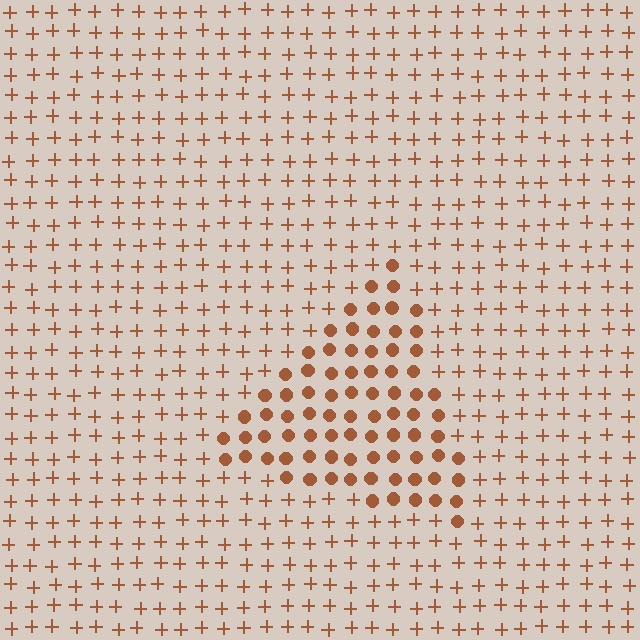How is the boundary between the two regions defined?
The boundary is defined by a change in element shape: circles inside vs. plus signs outside. All elements share the same color and spacing.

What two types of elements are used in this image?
The image uses circles inside the triangle region and plus signs outside it.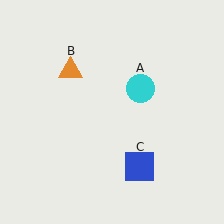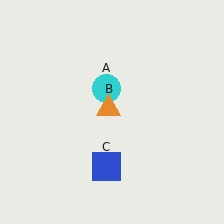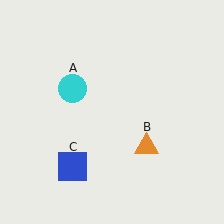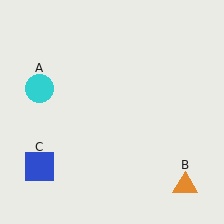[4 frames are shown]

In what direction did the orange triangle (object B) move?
The orange triangle (object B) moved down and to the right.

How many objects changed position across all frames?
3 objects changed position: cyan circle (object A), orange triangle (object B), blue square (object C).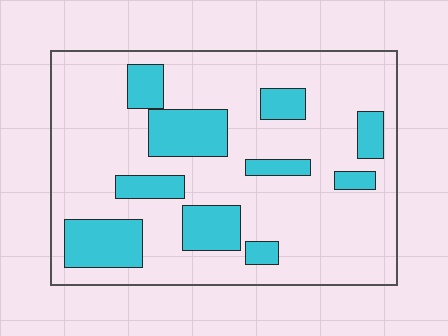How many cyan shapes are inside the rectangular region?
10.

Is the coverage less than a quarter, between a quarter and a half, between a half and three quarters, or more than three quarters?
Less than a quarter.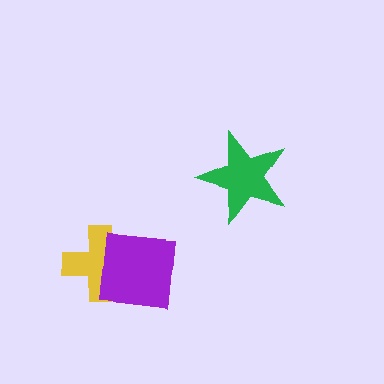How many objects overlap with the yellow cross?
1 object overlaps with the yellow cross.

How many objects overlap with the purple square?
1 object overlaps with the purple square.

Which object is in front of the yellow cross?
The purple square is in front of the yellow cross.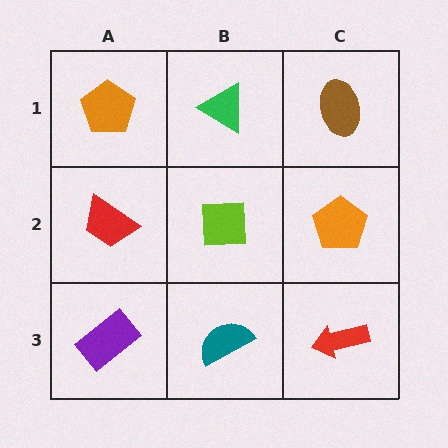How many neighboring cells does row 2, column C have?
3.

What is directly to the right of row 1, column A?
A green triangle.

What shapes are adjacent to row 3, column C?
An orange pentagon (row 2, column C), a teal semicircle (row 3, column B).